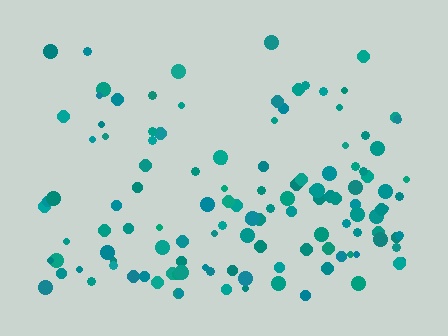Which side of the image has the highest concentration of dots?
The bottom.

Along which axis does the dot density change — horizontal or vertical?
Vertical.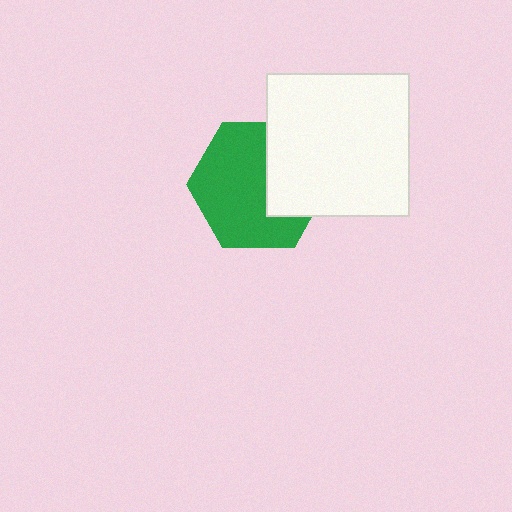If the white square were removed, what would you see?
You would see the complete green hexagon.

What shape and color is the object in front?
The object in front is a white square.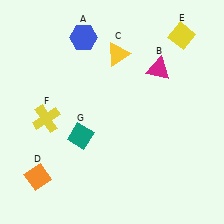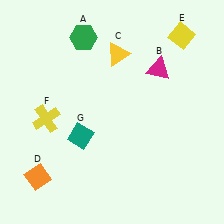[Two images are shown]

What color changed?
The hexagon (A) changed from blue in Image 1 to green in Image 2.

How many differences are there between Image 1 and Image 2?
There is 1 difference between the two images.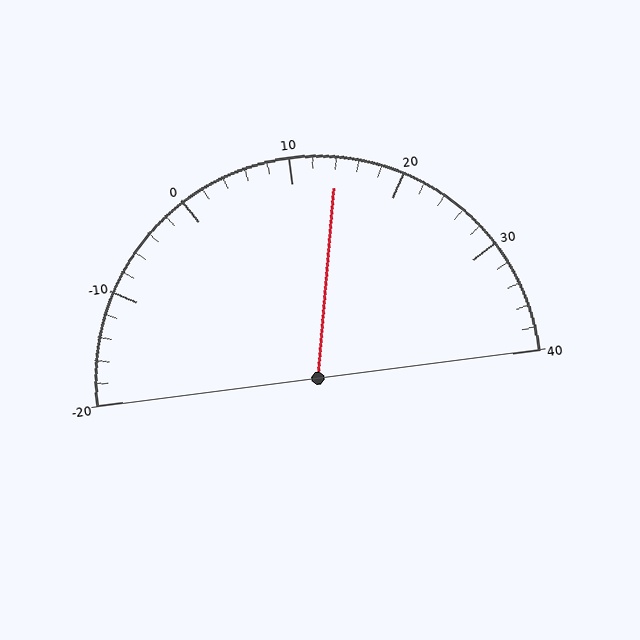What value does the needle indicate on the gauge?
The needle indicates approximately 14.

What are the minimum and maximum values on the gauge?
The gauge ranges from -20 to 40.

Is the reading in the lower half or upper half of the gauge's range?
The reading is in the upper half of the range (-20 to 40).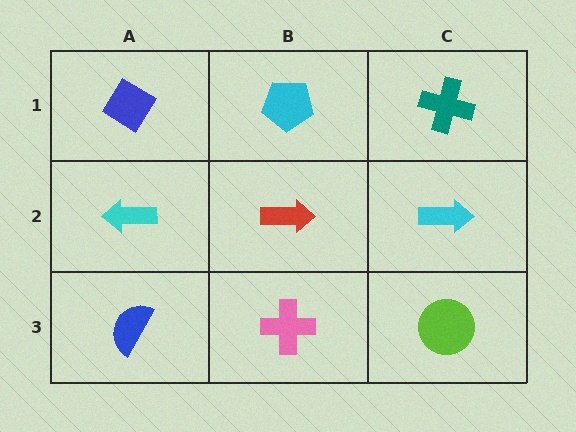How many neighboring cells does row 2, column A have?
3.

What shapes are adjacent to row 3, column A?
A cyan arrow (row 2, column A), a pink cross (row 3, column B).